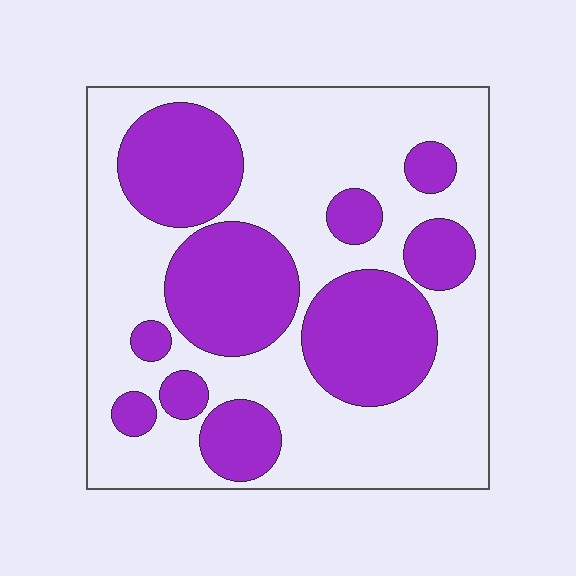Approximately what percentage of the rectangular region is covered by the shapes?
Approximately 40%.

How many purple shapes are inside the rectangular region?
10.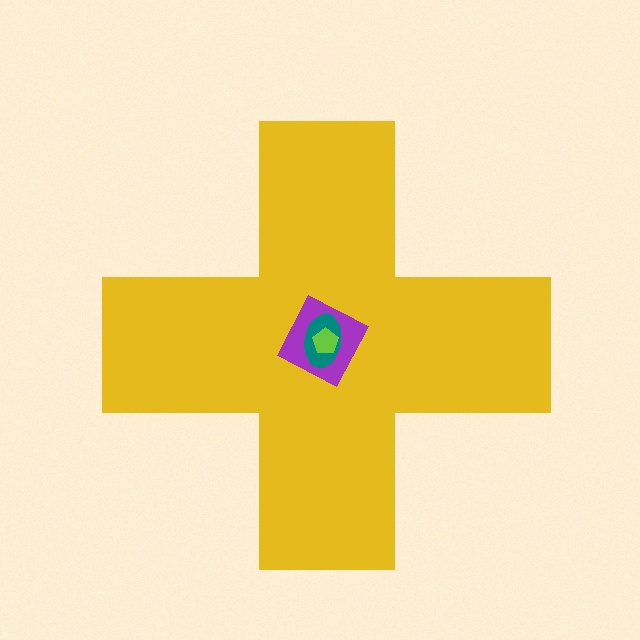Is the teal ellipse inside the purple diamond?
Yes.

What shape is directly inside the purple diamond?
The teal ellipse.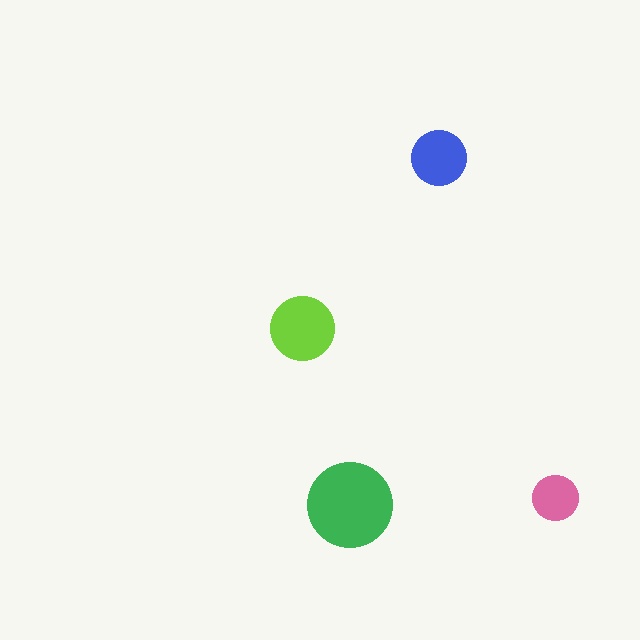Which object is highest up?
The blue circle is topmost.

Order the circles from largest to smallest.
the green one, the lime one, the blue one, the pink one.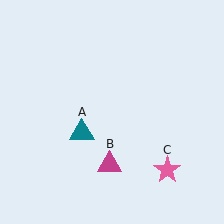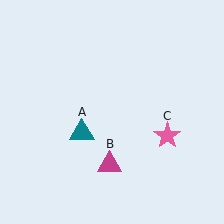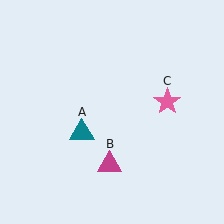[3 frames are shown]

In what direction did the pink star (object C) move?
The pink star (object C) moved up.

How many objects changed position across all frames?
1 object changed position: pink star (object C).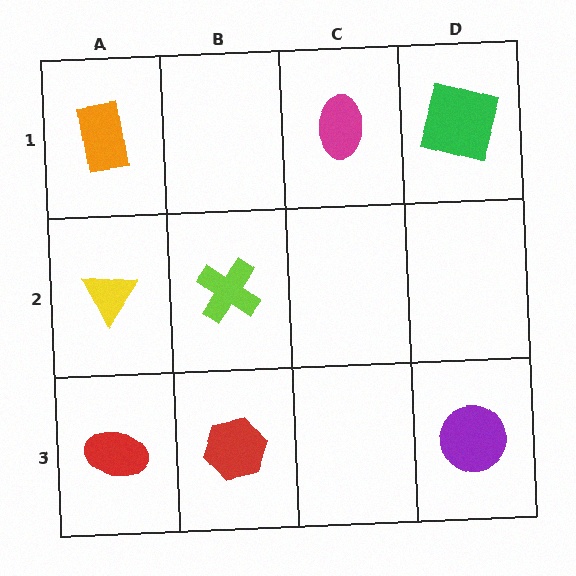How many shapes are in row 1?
3 shapes.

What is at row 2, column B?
A lime cross.